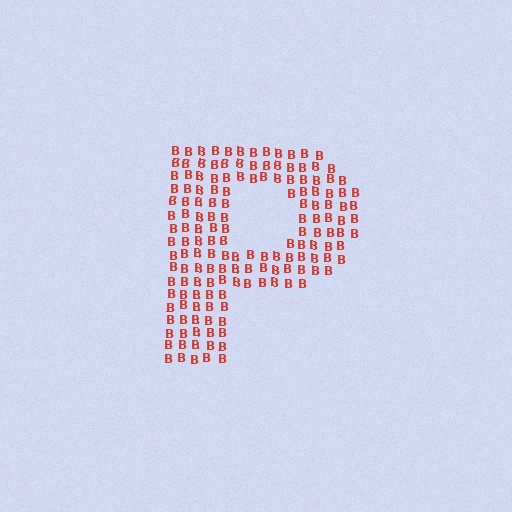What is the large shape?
The large shape is the letter P.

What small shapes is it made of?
It is made of small letter B's.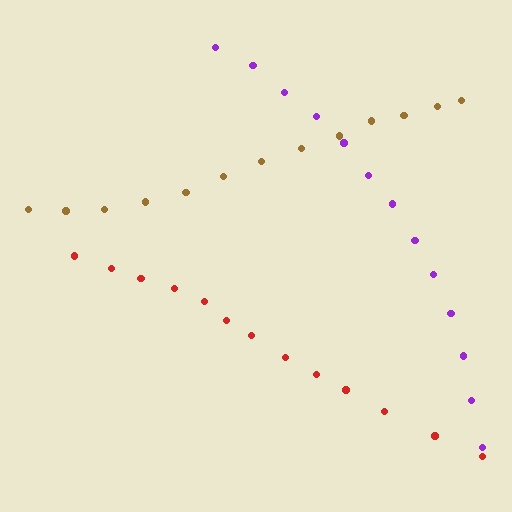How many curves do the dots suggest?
There are 3 distinct paths.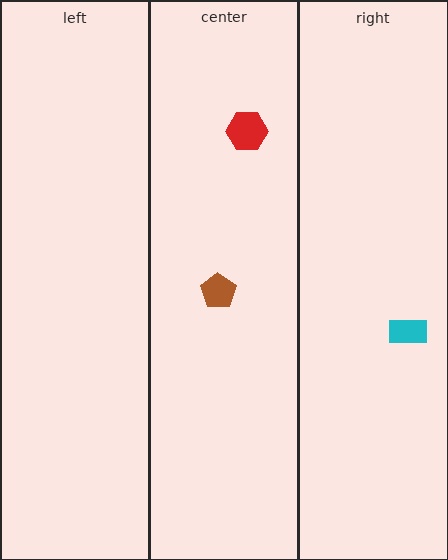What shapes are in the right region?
The cyan rectangle.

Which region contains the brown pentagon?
The center region.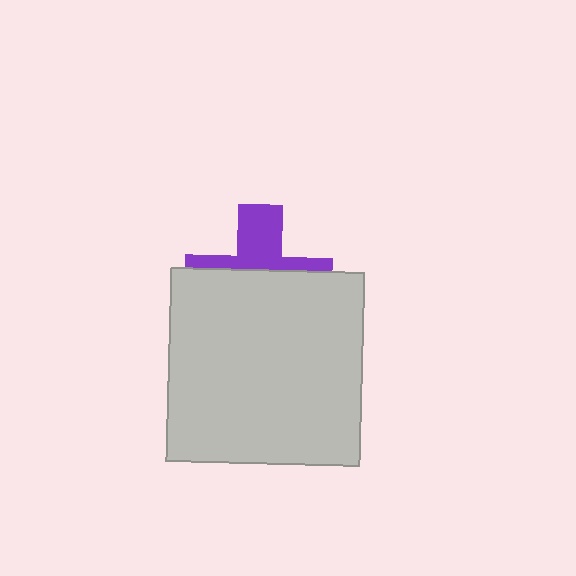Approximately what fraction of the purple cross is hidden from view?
Roughly 63% of the purple cross is hidden behind the light gray square.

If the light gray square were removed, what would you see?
You would see the complete purple cross.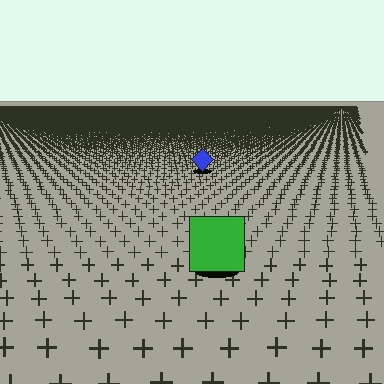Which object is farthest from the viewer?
The blue diamond is farthest from the viewer. It appears smaller and the ground texture around it is denser.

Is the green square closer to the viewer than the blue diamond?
Yes. The green square is closer — you can tell from the texture gradient: the ground texture is coarser near it.